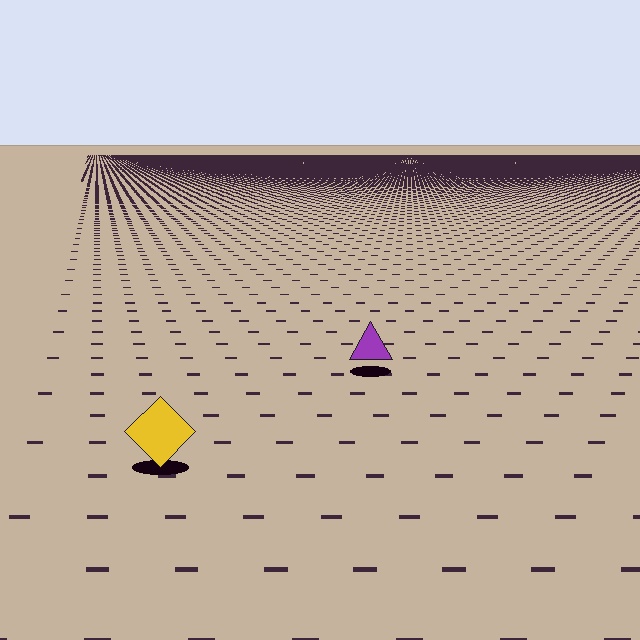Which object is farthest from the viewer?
The purple triangle is farthest from the viewer. It appears smaller and the ground texture around it is denser.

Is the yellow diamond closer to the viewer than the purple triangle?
Yes. The yellow diamond is closer — you can tell from the texture gradient: the ground texture is coarser near it.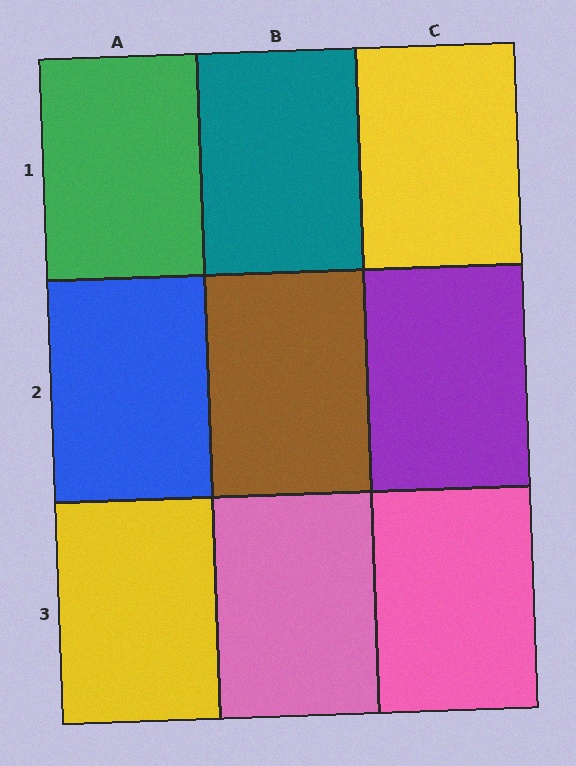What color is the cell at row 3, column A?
Yellow.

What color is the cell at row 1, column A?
Green.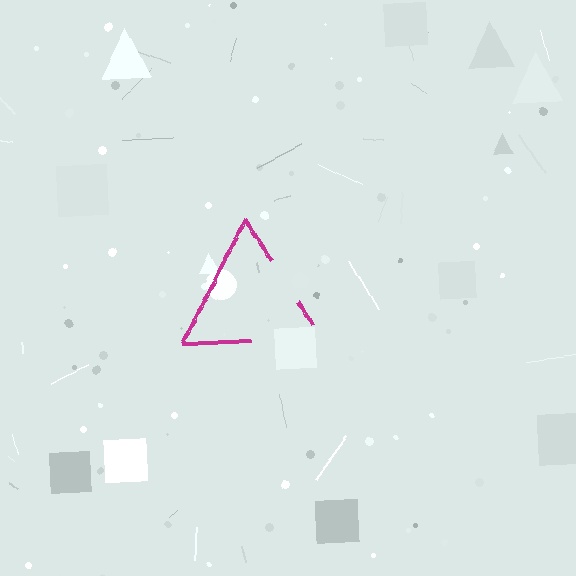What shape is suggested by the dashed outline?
The dashed outline suggests a triangle.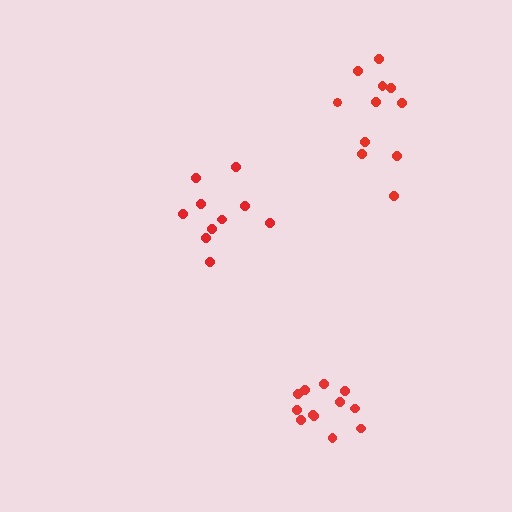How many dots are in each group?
Group 1: 12 dots, Group 2: 10 dots, Group 3: 11 dots (33 total).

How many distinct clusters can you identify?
There are 3 distinct clusters.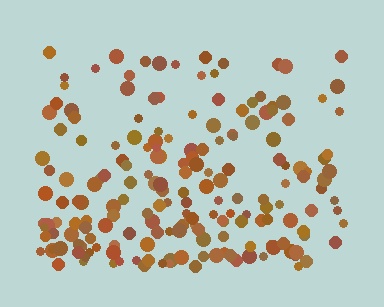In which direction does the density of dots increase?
From top to bottom, with the bottom side densest.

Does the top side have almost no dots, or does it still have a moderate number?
Still a moderate number, just noticeably fewer than the bottom.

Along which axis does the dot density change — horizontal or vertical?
Vertical.